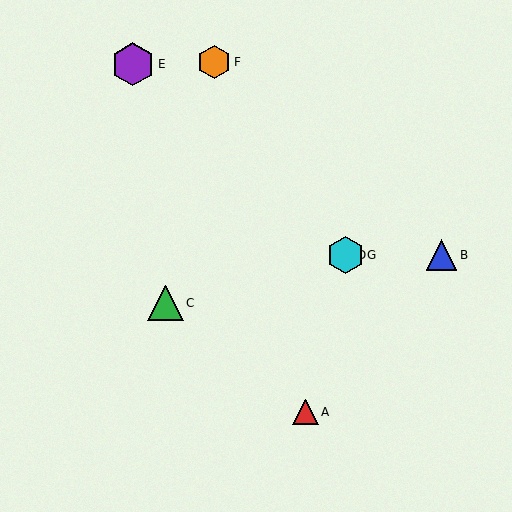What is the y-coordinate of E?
Object E is at y≈64.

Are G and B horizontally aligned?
Yes, both are at y≈255.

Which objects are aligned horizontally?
Objects B, D, G are aligned horizontally.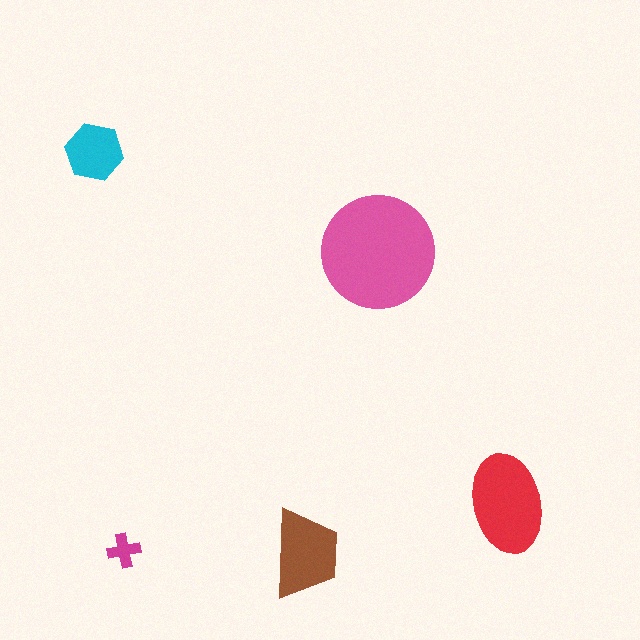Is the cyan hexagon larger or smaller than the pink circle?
Smaller.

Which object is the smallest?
The magenta cross.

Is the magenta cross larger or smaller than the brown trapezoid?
Smaller.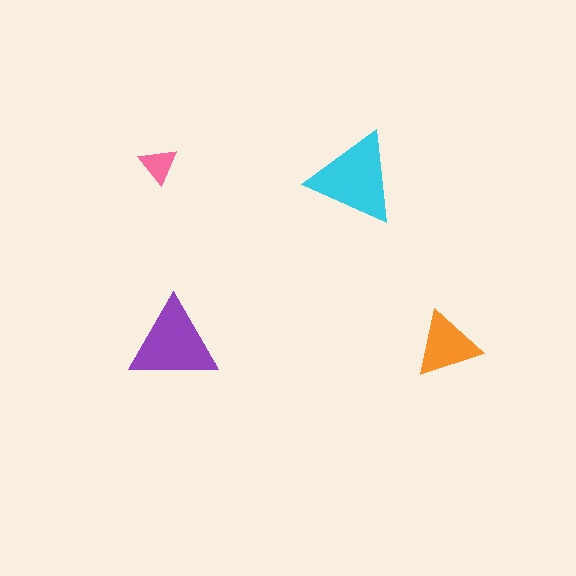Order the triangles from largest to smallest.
the cyan one, the purple one, the orange one, the pink one.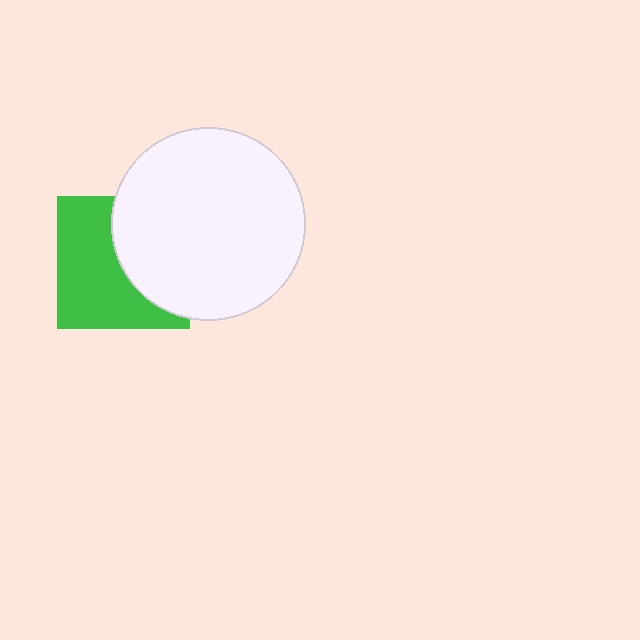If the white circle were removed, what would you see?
You would see the complete green square.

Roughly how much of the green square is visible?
About half of it is visible (roughly 56%).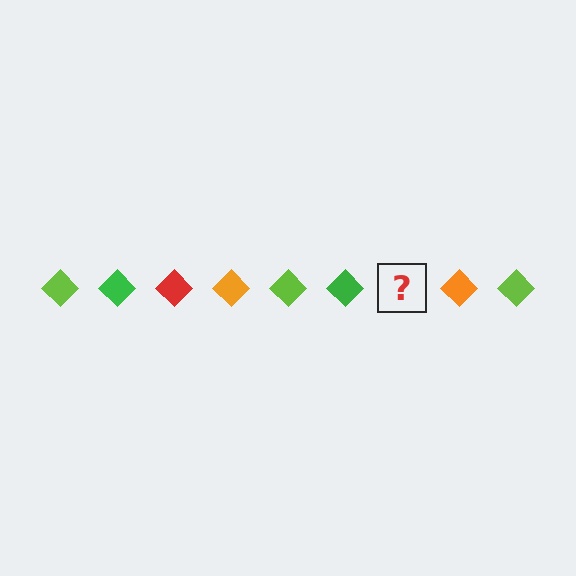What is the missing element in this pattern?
The missing element is a red diamond.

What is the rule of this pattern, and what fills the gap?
The rule is that the pattern cycles through lime, green, red, orange diamonds. The gap should be filled with a red diamond.